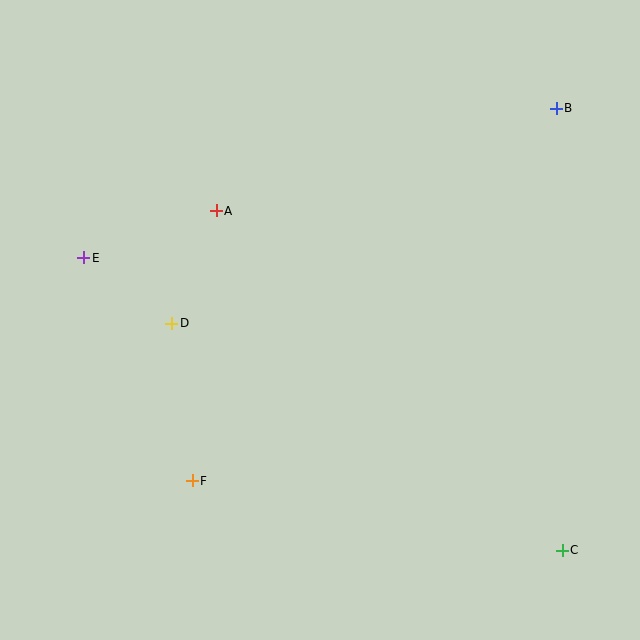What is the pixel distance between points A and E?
The distance between A and E is 140 pixels.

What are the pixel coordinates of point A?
Point A is at (216, 211).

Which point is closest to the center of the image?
Point D at (172, 323) is closest to the center.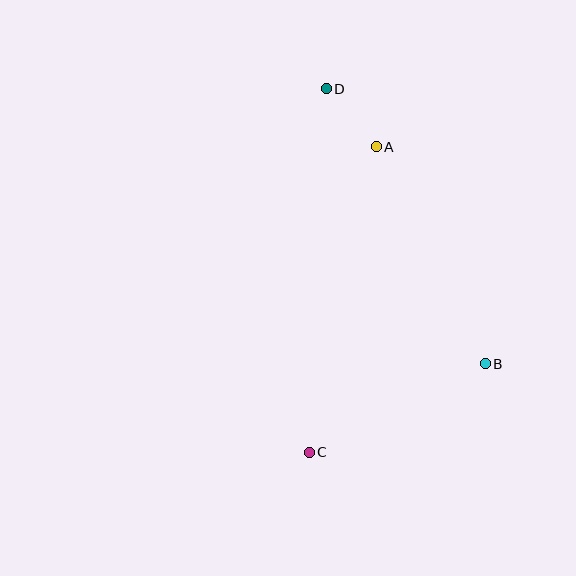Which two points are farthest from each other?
Points C and D are farthest from each other.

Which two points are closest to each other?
Points A and D are closest to each other.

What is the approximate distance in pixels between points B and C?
The distance between B and C is approximately 197 pixels.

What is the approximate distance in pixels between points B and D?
The distance between B and D is approximately 317 pixels.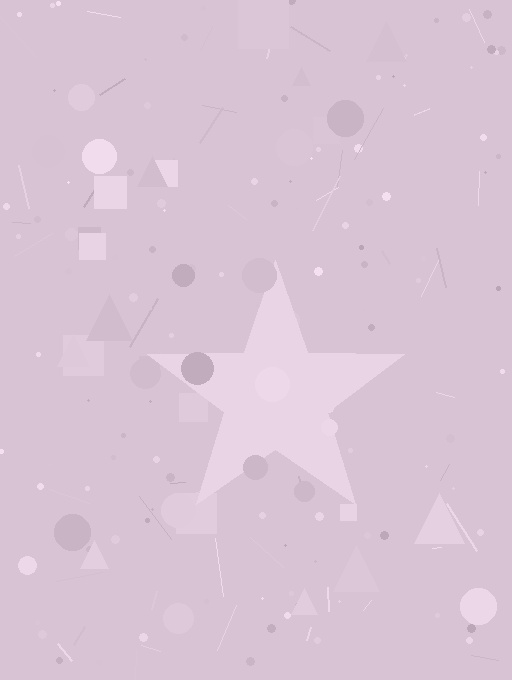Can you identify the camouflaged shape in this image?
The camouflaged shape is a star.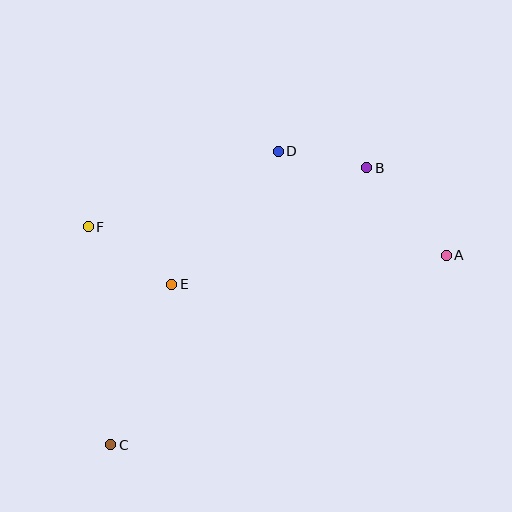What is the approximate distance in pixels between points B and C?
The distance between B and C is approximately 377 pixels.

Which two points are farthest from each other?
Points A and C are farthest from each other.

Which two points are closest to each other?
Points B and D are closest to each other.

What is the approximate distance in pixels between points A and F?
The distance between A and F is approximately 359 pixels.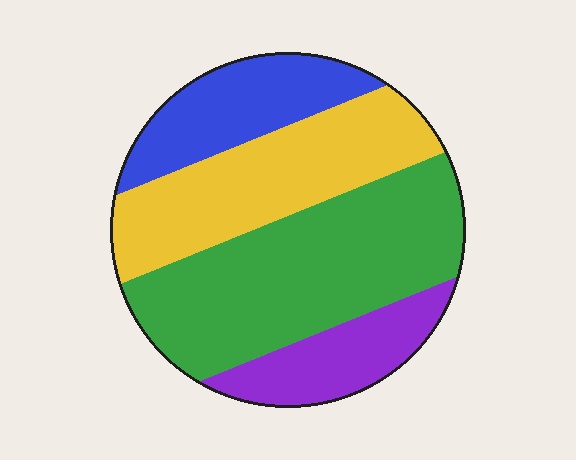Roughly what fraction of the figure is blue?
Blue takes up about one sixth (1/6) of the figure.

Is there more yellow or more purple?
Yellow.